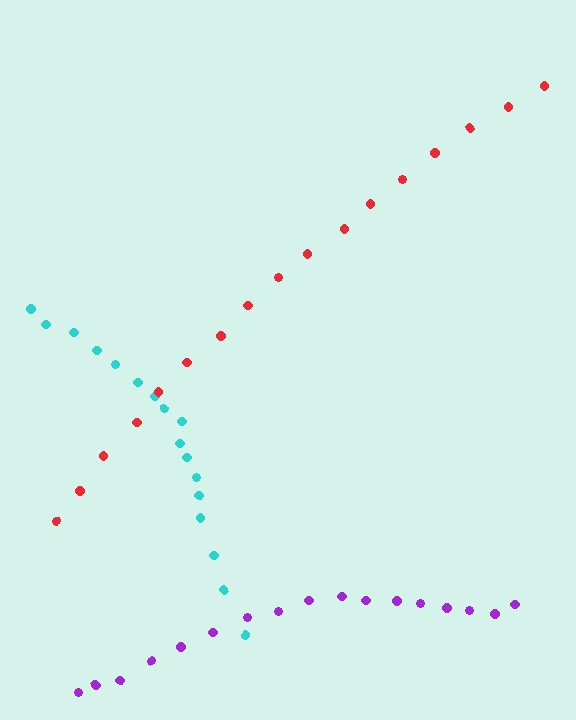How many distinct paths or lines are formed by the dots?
There are 3 distinct paths.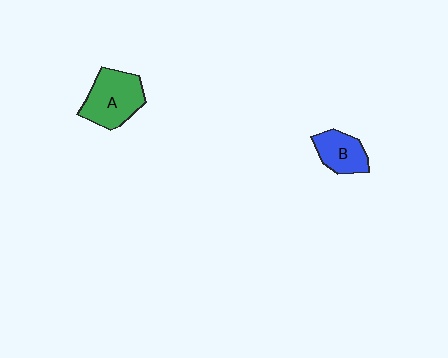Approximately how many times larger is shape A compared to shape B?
Approximately 1.5 times.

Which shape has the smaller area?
Shape B (blue).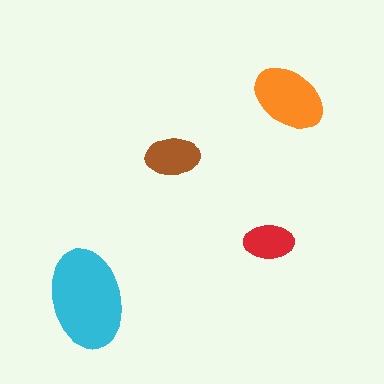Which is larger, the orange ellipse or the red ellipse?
The orange one.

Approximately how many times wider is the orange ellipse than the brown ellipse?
About 1.5 times wider.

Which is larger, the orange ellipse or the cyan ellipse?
The cyan one.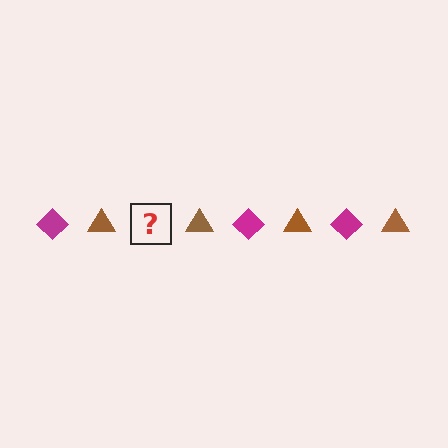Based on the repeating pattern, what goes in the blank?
The blank should be a magenta diamond.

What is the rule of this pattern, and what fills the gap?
The rule is that the pattern alternates between magenta diamond and brown triangle. The gap should be filled with a magenta diamond.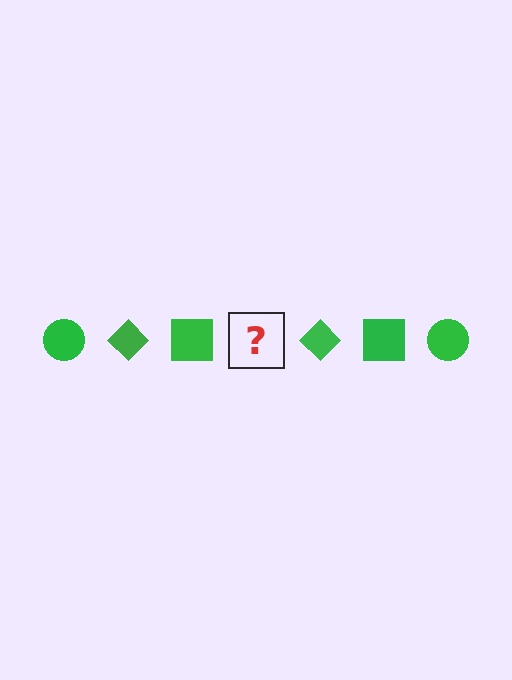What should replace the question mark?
The question mark should be replaced with a green circle.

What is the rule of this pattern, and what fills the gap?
The rule is that the pattern cycles through circle, diamond, square shapes in green. The gap should be filled with a green circle.